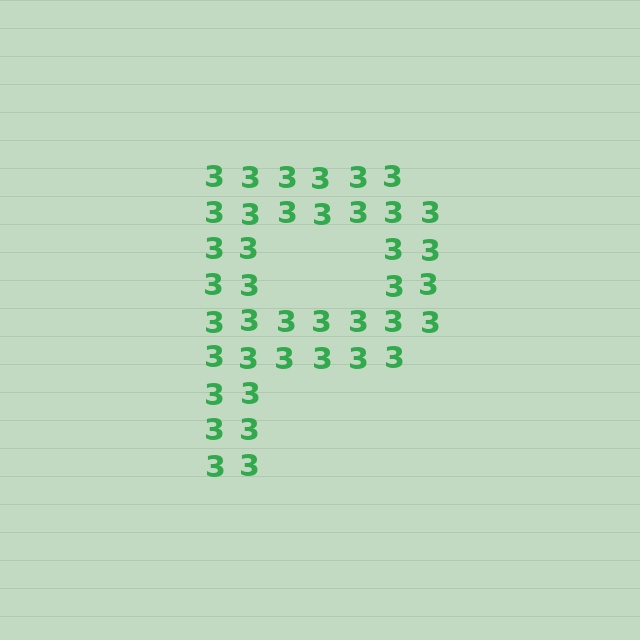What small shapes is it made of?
It is made of small digit 3's.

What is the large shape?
The large shape is the letter P.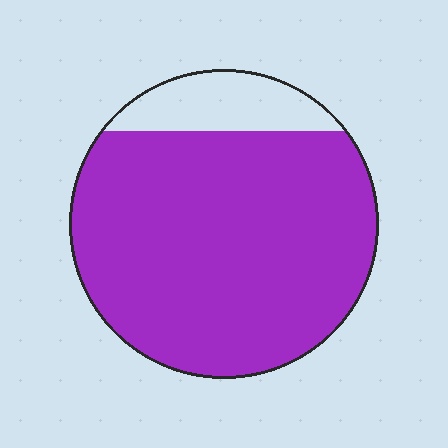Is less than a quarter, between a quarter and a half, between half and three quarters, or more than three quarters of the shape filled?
More than three quarters.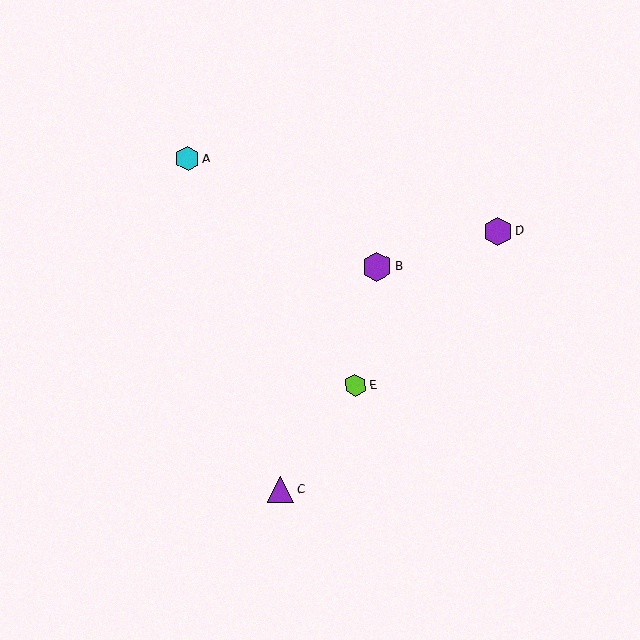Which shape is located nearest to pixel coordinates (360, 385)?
The lime hexagon (labeled E) at (355, 385) is nearest to that location.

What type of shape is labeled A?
Shape A is a cyan hexagon.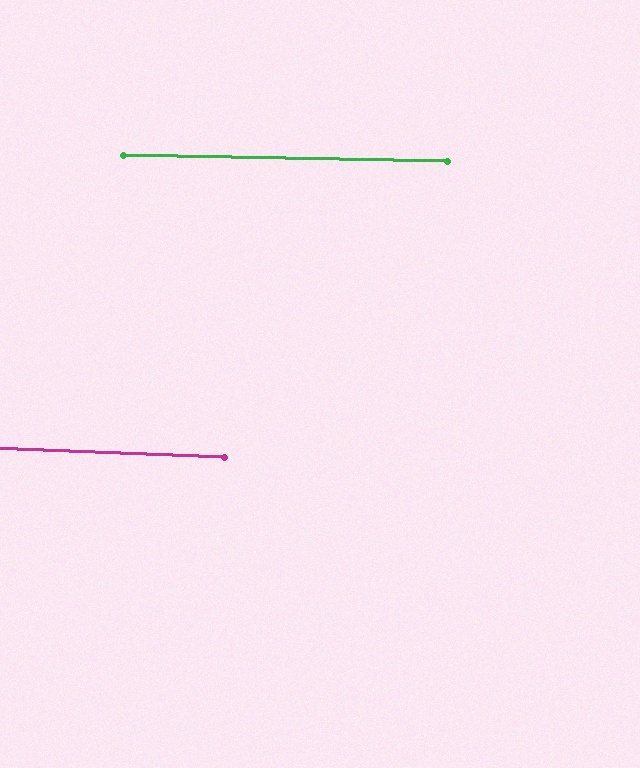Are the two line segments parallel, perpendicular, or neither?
Parallel — their directions differ by only 1.0°.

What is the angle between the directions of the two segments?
Approximately 1 degree.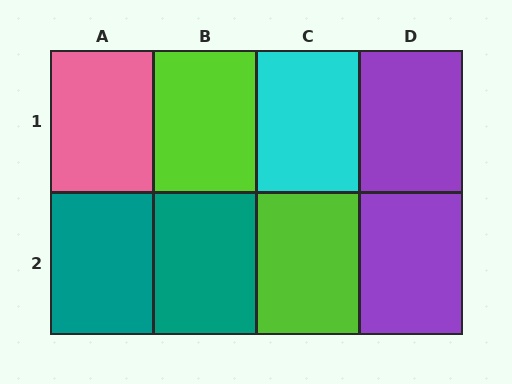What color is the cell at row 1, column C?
Cyan.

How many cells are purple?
2 cells are purple.